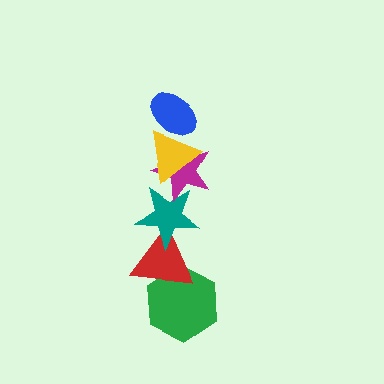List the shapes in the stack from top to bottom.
From top to bottom: the blue ellipse, the yellow triangle, the magenta star, the teal star, the red triangle, the green hexagon.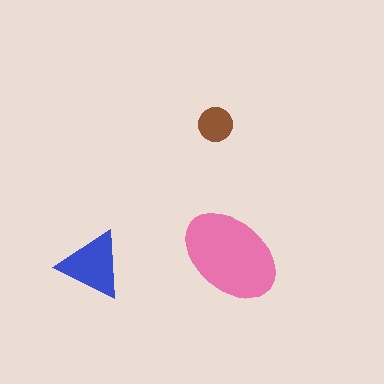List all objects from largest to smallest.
The pink ellipse, the blue triangle, the brown circle.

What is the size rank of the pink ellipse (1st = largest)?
1st.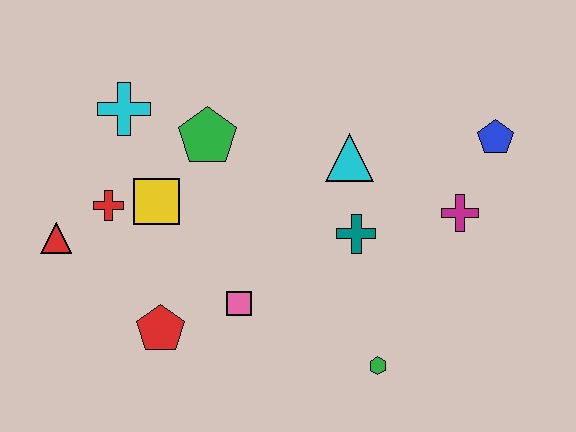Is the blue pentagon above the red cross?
Yes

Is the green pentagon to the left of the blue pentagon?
Yes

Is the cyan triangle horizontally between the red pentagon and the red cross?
No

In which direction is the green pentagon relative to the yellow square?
The green pentagon is above the yellow square.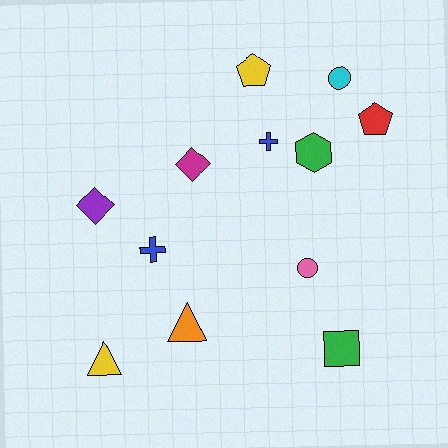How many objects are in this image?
There are 12 objects.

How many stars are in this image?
There are no stars.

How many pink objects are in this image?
There is 1 pink object.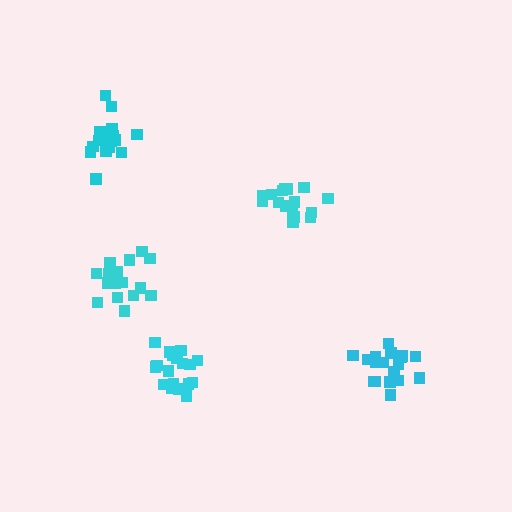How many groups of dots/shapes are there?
There are 5 groups.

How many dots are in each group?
Group 1: 18 dots, Group 2: 18 dots, Group 3: 17 dots, Group 4: 17 dots, Group 5: 17 dots (87 total).